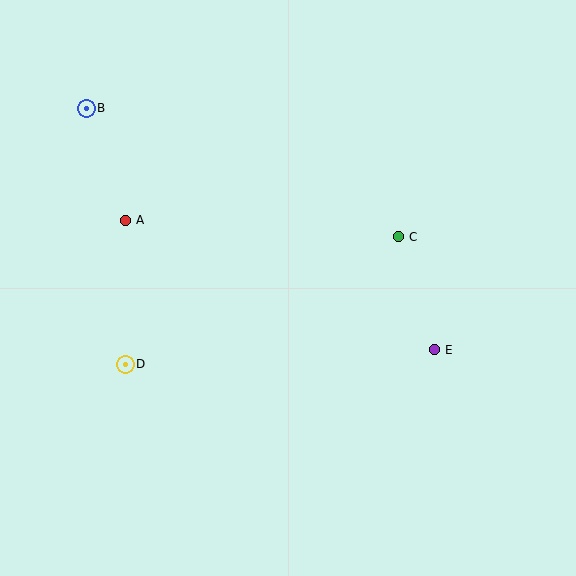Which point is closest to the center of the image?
Point C at (398, 237) is closest to the center.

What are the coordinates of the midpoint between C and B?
The midpoint between C and B is at (242, 172).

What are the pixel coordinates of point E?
Point E is at (434, 350).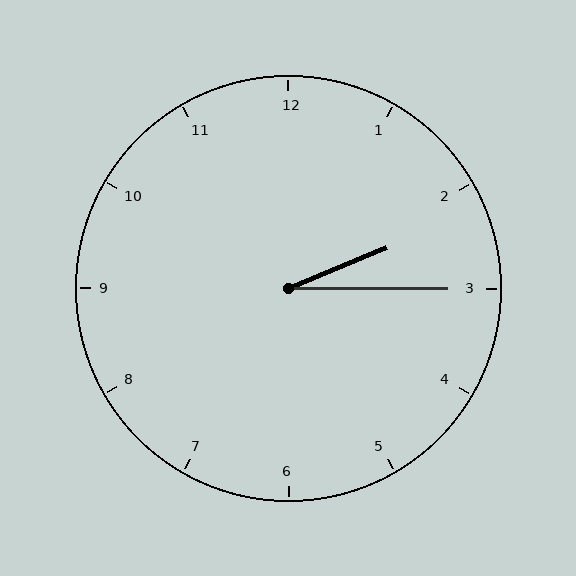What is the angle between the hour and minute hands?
Approximately 22 degrees.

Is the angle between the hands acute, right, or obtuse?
It is acute.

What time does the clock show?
2:15.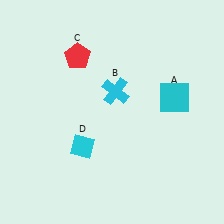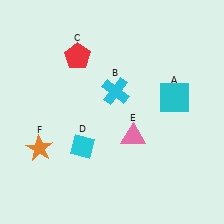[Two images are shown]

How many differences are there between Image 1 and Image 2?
There are 2 differences between the two images.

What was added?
A pink triangle (E), an orange star (F) were added in Image 2.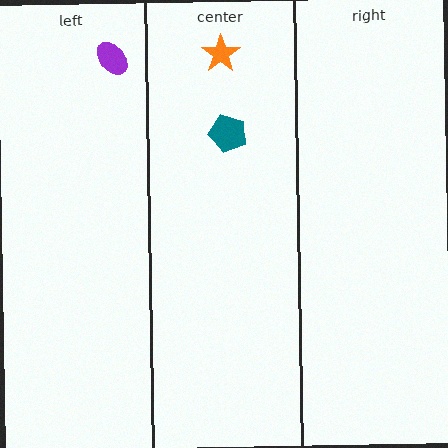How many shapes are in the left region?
1.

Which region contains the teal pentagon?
The center region.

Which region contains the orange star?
The center region.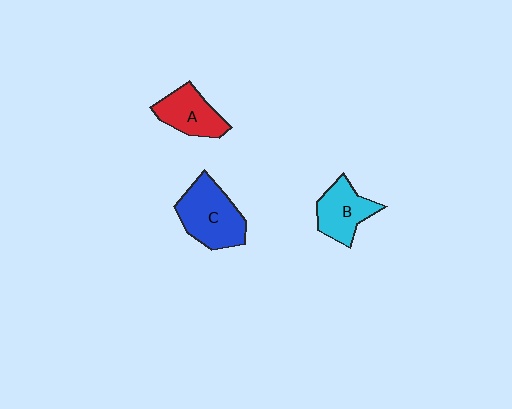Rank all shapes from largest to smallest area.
From largest to smallest: C (blue), B (cyan), A (red).